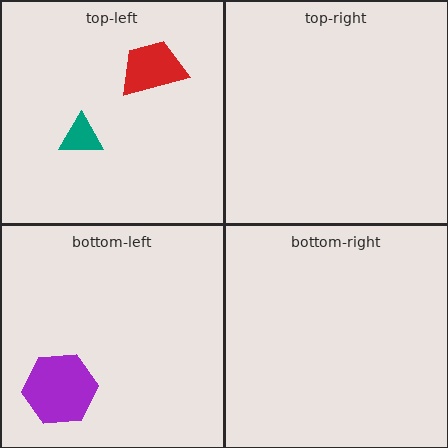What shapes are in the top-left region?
The teal triangle, the red trapezoid.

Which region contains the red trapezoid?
The top-left region.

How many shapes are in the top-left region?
2.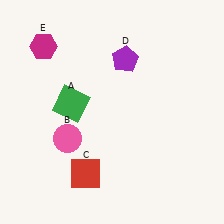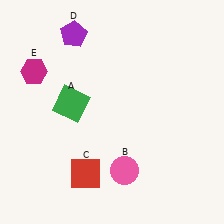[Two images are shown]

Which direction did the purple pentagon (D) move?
The purple pentagon (D) moved left.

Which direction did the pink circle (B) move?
The pink circle (B) moved right.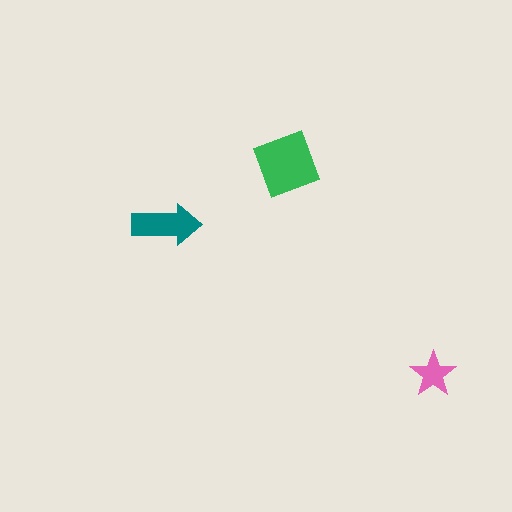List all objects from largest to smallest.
The green square, the teal arrow, the pink star.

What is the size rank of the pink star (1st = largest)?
3rd.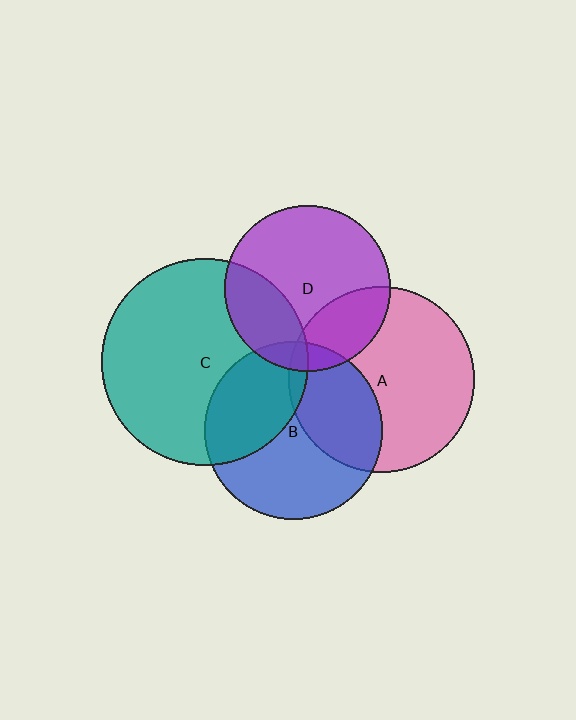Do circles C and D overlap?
Yes.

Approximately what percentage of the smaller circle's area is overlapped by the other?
Approximately 25%.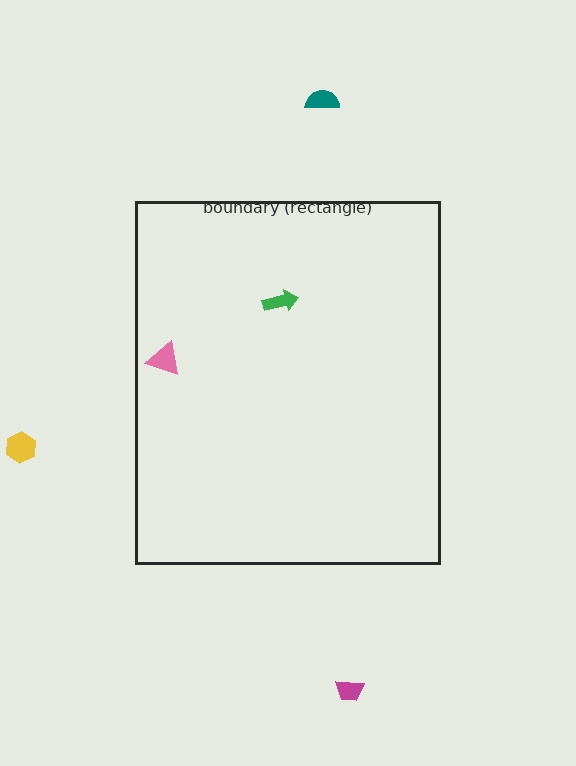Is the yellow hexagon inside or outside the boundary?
Outside.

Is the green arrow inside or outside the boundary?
Inside.